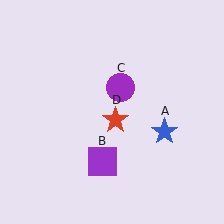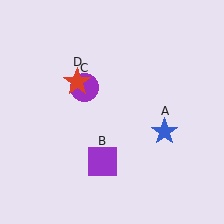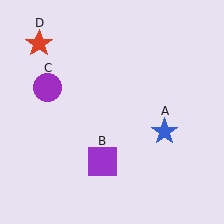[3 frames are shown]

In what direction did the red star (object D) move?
The red star (object D) moved up and to the left.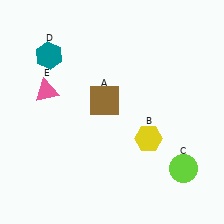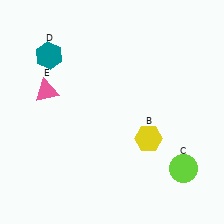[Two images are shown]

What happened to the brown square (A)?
The brown square (A) was removed in Image 2. It was in the top-left area of Image 1.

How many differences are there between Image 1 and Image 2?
There is 1 difference between the two images.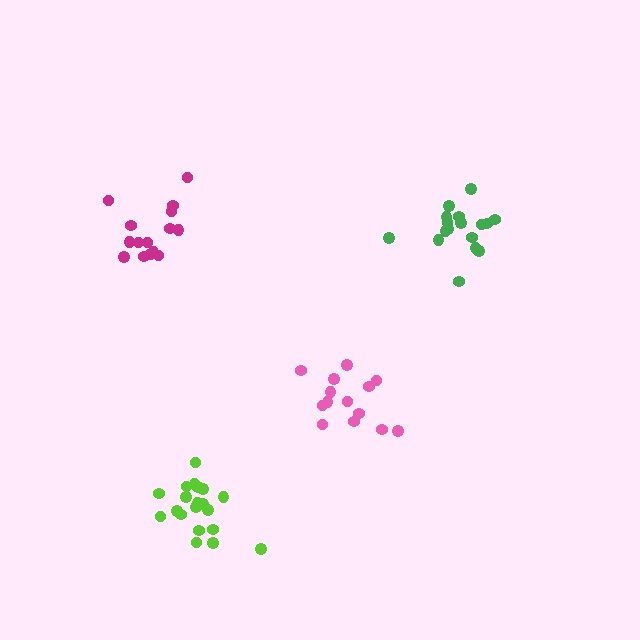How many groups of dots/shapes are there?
There are 4 groups.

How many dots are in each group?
Group 1: 15 dots, Group 2: 20 dots, Group 3: 14 dots, Group 4: 17 dots (66 total).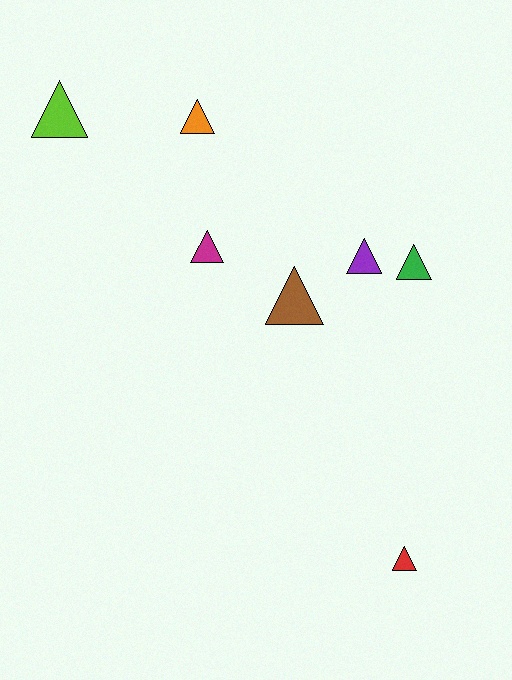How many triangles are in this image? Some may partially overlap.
There are 7 triangles.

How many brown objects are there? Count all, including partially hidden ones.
There is 1 brown object.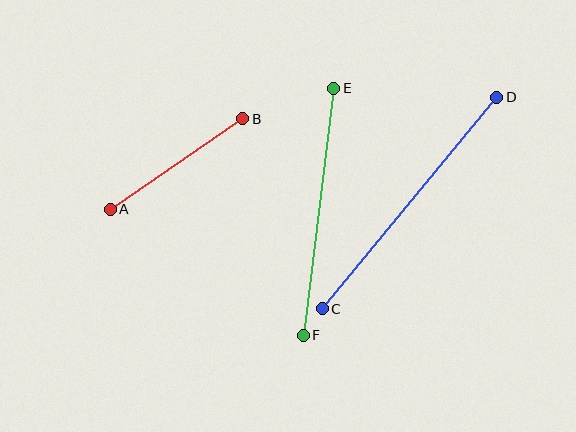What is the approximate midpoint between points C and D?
The midpoint is at approximately (409, 203) pixels.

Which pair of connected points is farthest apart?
Points C and D are farthest apart.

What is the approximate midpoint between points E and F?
The midpoint is at approximately (318, 212) pixels.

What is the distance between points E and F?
The distance is approximately 249 pixels.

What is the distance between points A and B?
The distance is approximately 161 pixels.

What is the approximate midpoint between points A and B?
The midpoint is at approximately (177, 164) pixels.